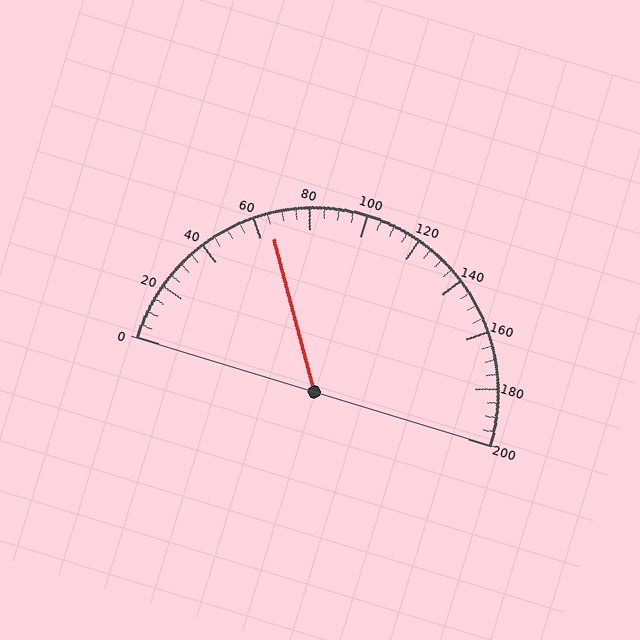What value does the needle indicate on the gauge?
The needle indicates approximately 65.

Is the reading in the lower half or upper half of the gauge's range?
The reading is in the lower half of the range (0 to 200).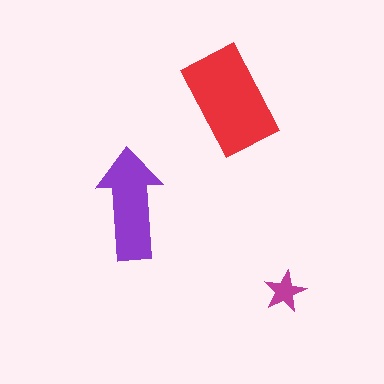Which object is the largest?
The red rectangle.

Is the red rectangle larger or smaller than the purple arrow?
Larger.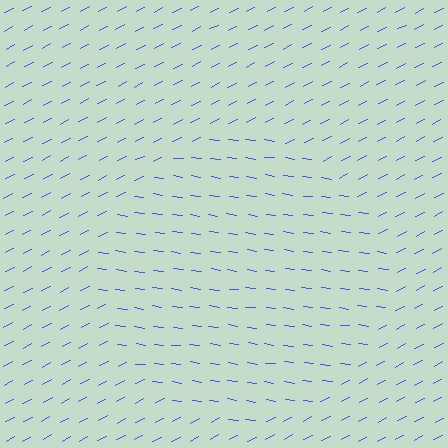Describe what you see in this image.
The image is filled with small blue line segments. A circle region in the image has lines oriented differently from the surrounding lines, creating a visible texture boundary.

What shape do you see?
I see a circle.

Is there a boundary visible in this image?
Yes, there is a texture boundary formed by a change in line orientation.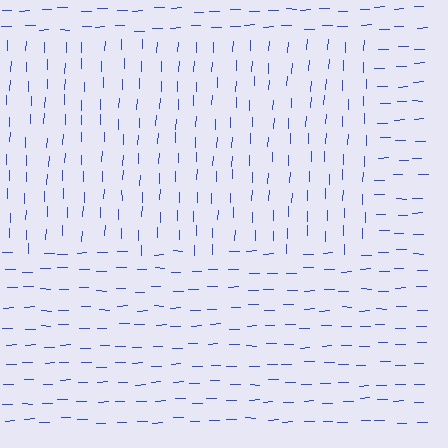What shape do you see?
I see a rectangle.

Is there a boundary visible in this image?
Yes, there is a texture boundary formed by a change in line orientation.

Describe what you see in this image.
The image is filled with small blue line segments. A rectangle region in the image has lines oriented differently from the surrounding lines, creating a visible texture boundary.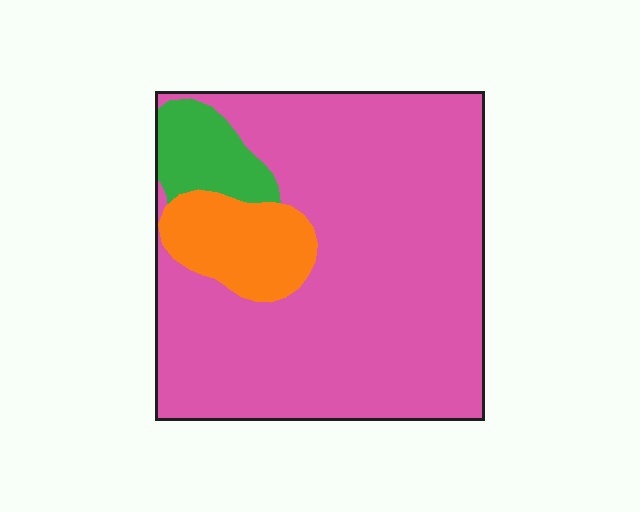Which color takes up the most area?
Pink, at roughly 80%.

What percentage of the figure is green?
Green covers 8% of the figure.